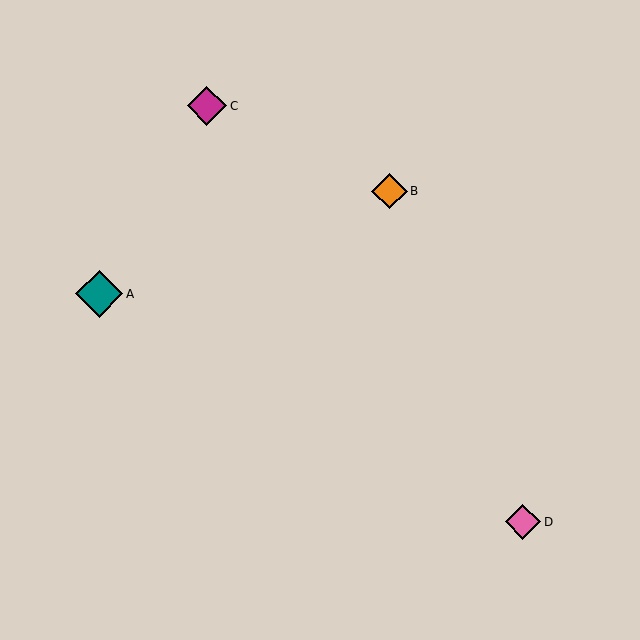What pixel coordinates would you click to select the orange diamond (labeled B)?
Click at (389, 191) to select the orange diamond B.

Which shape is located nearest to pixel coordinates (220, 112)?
The magenta diamond (labeled C) at (207, 106) is nearest to that location.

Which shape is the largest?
The teal diamond (labeled A) is the largest.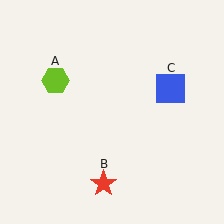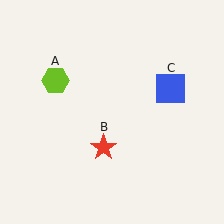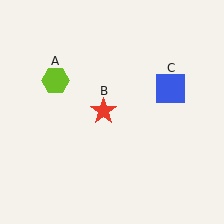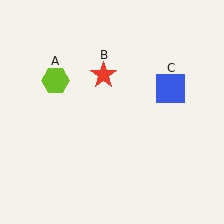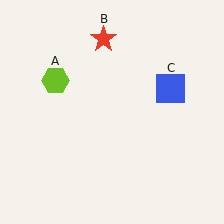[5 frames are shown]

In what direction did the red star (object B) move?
The red star (object B) moved up.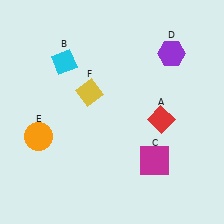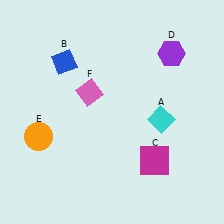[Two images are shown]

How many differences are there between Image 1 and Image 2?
There are 3 differences between the two images.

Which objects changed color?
A changed from red to cyan. B changed from cyan to blue. F changed from yellow to pink.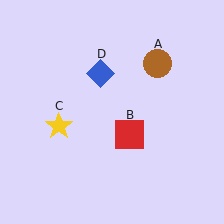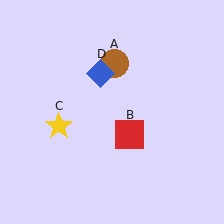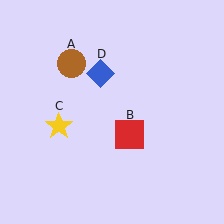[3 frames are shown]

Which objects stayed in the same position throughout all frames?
Red square (object B) and yellow star (object C) and blue diamond (object D) remained stationary.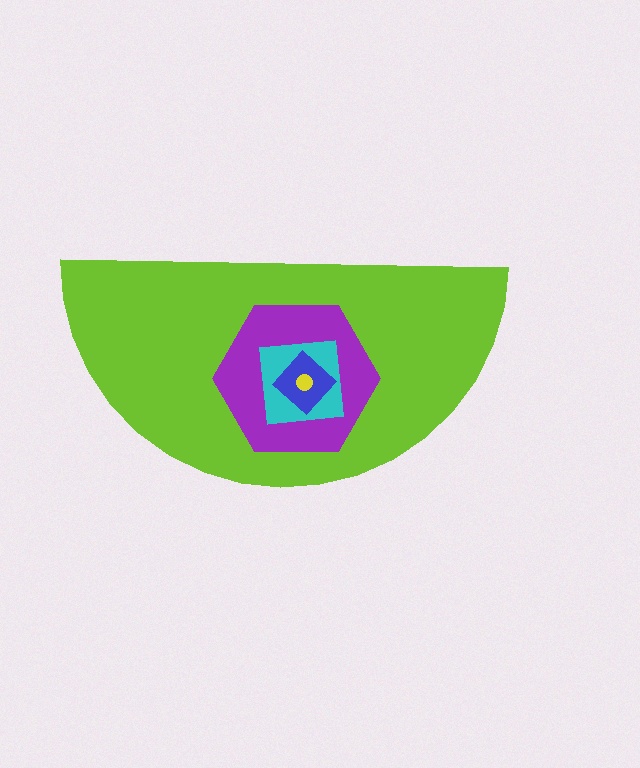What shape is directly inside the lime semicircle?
The purple hexagon.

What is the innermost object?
The yellow circle.